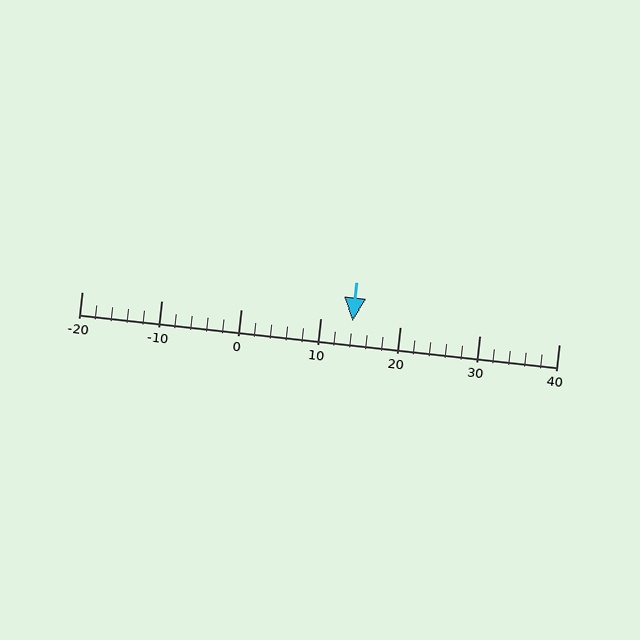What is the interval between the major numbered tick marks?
The major tick marks are spaced 10 units apart.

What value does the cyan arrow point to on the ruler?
The cyan arrow points to approximately 14.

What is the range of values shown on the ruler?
The ruler shows values from -20 to 40.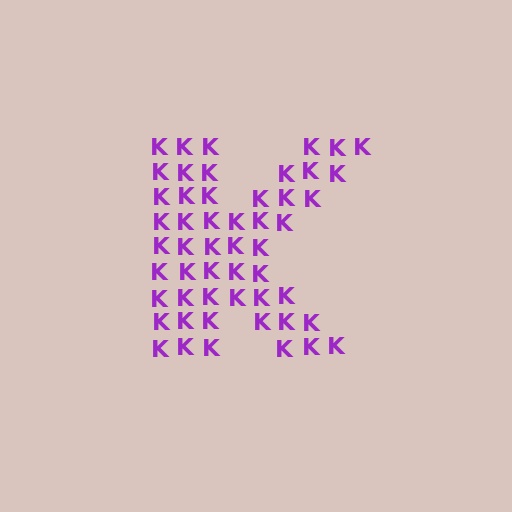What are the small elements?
The small elements are letter K's.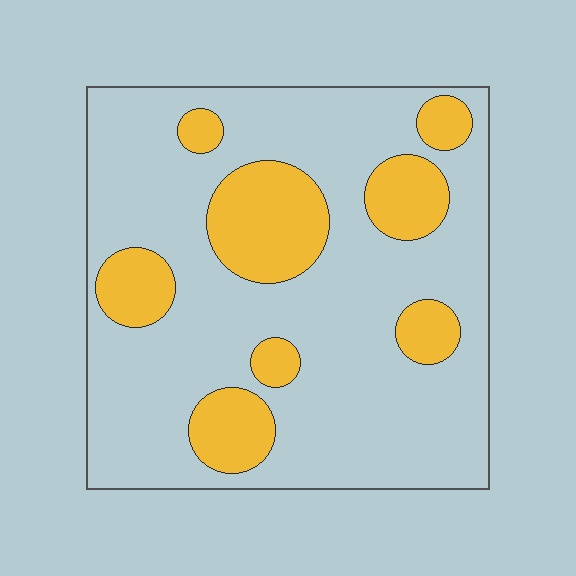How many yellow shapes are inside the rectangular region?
8.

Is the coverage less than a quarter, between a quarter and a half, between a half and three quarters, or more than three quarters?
Less than a quarter.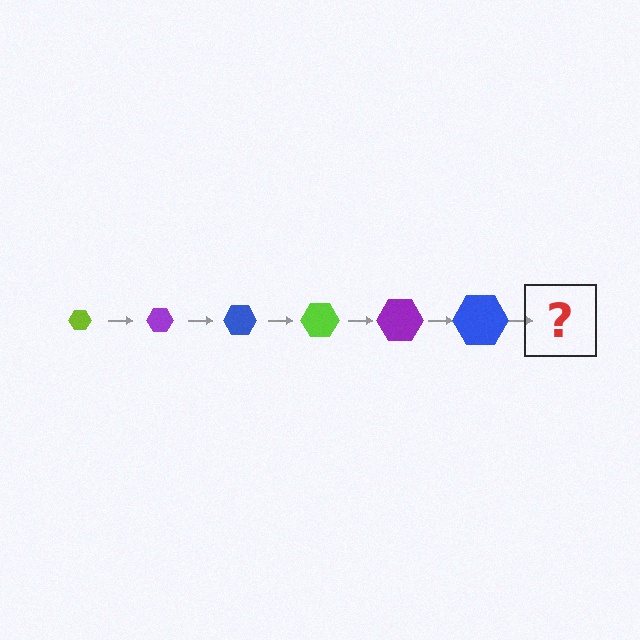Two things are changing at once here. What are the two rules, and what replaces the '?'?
The two rules are that the hexagon grows larger each step and the color cycles through lime, purple, and blue. The '?' should be a lime hexagon, larger than the previous one.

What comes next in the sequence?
The next element should be a lime hexagon, larger than the previous one.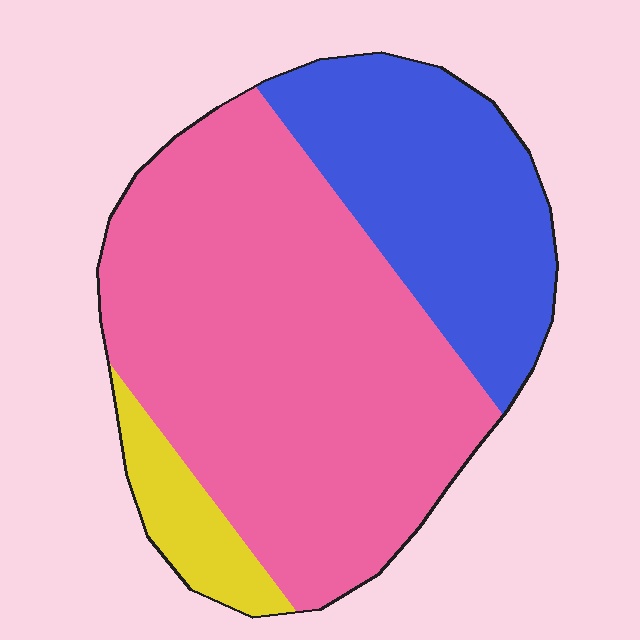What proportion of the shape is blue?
Blue covers about 30% of the shape.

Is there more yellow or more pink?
Pink.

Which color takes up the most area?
Pink, at roughly 65%.